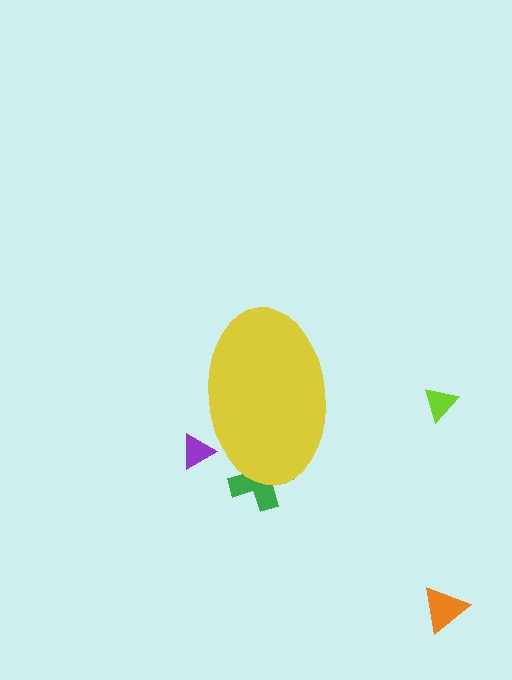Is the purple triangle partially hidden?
Yes, the purple triangle is partially hidden behind the yellow ellipse.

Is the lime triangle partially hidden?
No, the lime triangle is fully visible.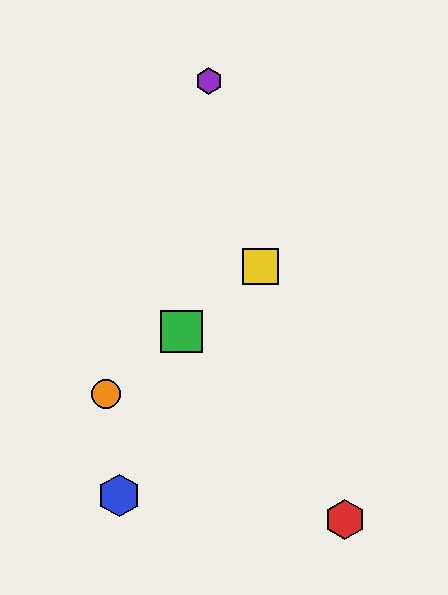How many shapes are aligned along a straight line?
3 shapes (the green square, the yellow square, the orange circle) are aligned along a straight line.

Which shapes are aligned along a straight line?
The green square, the yellow square, the orange circle are aligned along a straight line.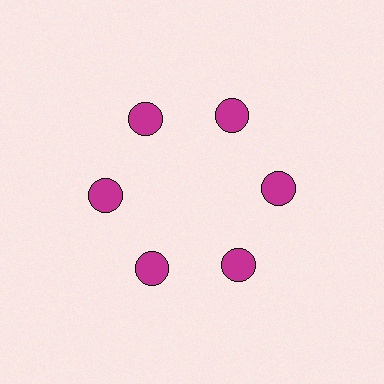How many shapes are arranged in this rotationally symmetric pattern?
There are 6 shapes, arranged in 6 groups of 1.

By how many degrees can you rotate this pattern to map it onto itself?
The pattern maps onto itself every 60 degrees of rotation.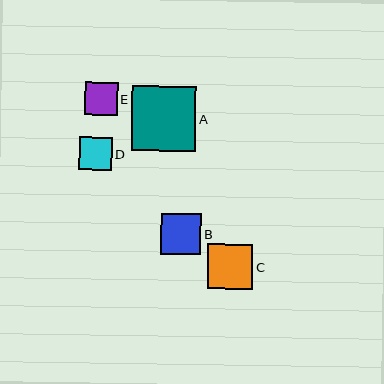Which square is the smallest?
Square D is the smallest with a size of approximately 33 pixels.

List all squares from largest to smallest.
From largest to smallest: A, C, B, E, D.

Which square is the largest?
Square A is the largest with a size of approximately 64 pixels.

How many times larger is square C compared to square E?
Square C is approximately 1.4 times the size of square E.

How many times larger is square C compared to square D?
Square C is approximately 1.4 times the size of square D.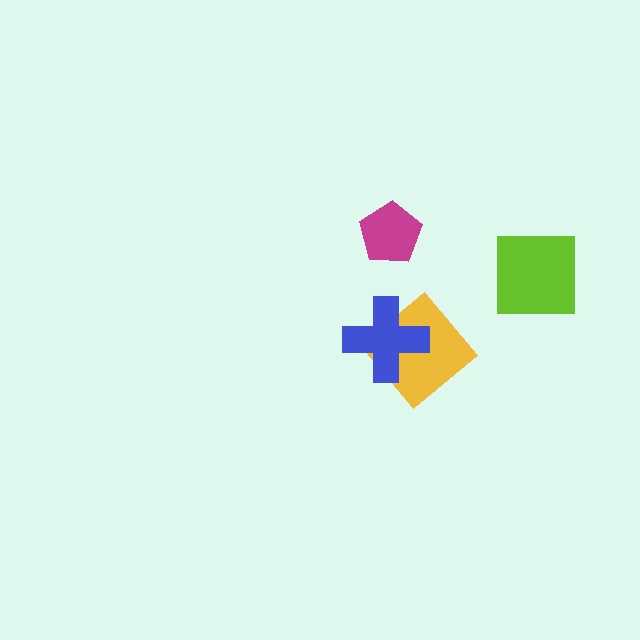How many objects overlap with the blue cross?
1 object overlaps with the blue cross.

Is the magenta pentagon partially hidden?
No, no other shape covers it.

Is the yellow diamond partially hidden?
Yes, it is partially covered by another shape.